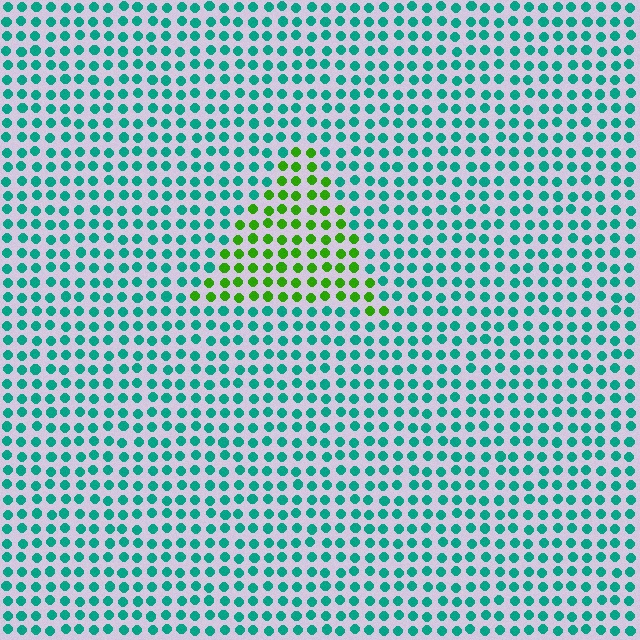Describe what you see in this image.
The image is filled with small teal elements in a uniform arrangement. A triangle-shaped region is visible where the elements are tinted to a slightly different hue, forming a subtle color boundary.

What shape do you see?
I see a triangle.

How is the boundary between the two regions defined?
The boundary is defined purely by a slight shift in hue (about 62 degrees). Spacing, size, and orientation are identical on both sides.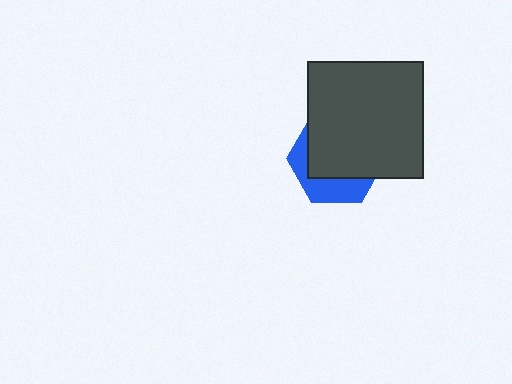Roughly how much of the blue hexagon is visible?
A small part of it is visible (roughly 34%).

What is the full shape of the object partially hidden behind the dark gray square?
The partially hidden object is a blue hexagon.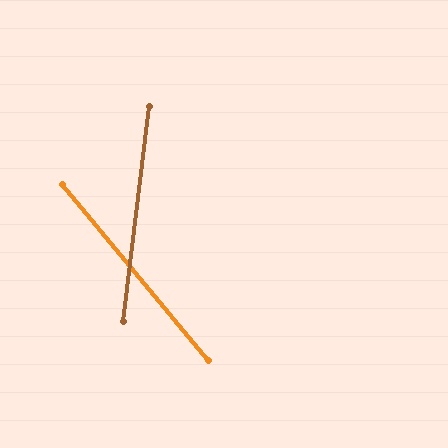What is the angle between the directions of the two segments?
Approximately 46 degrees.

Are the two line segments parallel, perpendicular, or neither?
Neither parallel nor perpendicular — they differ by about 46°.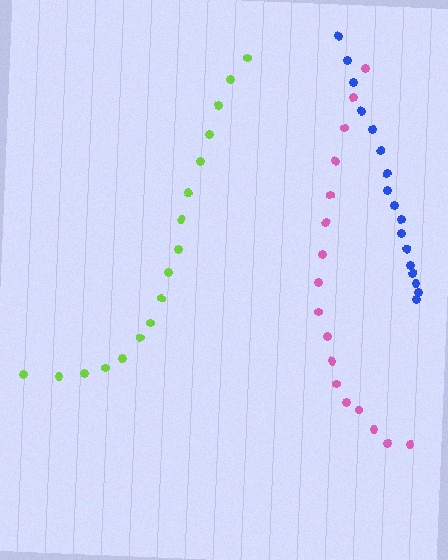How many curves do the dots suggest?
There are 3 distinct paths.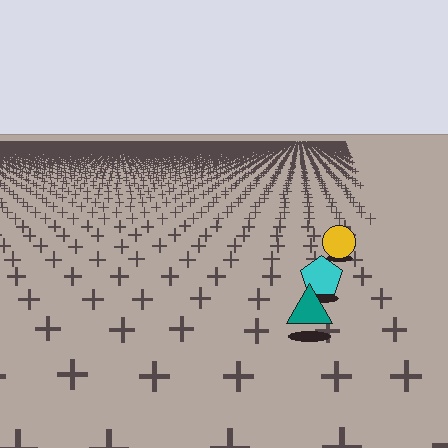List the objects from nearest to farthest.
From nearest to farthest: the teal triangle, the cyan pentagon, the yellow circle.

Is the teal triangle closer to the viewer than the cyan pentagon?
Yes. The teal triangle is closer — you can tell from the texture gradient: the ground texture is coarser near it.